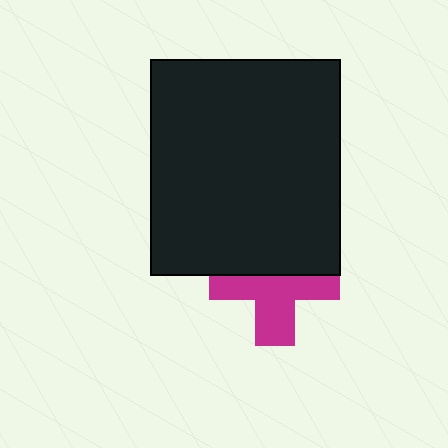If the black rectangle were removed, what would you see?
You would see the complete magenta cross.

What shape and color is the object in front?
The object in front is a black rectangle.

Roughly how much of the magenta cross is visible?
About half of it is visible (roughly 56%).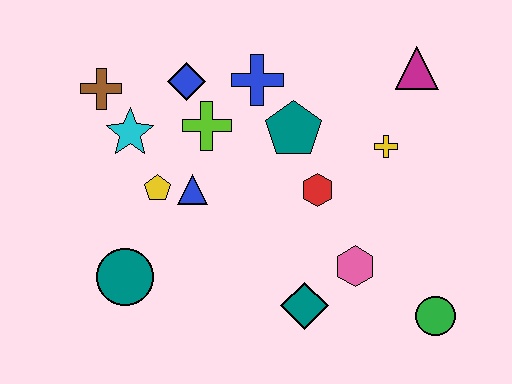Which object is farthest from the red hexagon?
The brown cross is farthest from the red hexagon.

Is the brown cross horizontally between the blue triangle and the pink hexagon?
No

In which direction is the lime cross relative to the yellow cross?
The lime cross is to the left of the yellow cross.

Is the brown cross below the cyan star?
No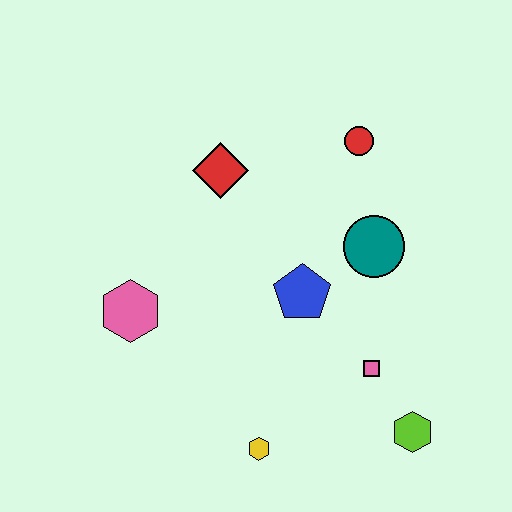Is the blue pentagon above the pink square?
Yes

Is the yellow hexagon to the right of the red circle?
No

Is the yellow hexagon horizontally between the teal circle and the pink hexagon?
Yes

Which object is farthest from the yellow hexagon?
The red circle is farthest from the yellow hexagon.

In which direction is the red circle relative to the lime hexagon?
The red circle is above the lime hexagon.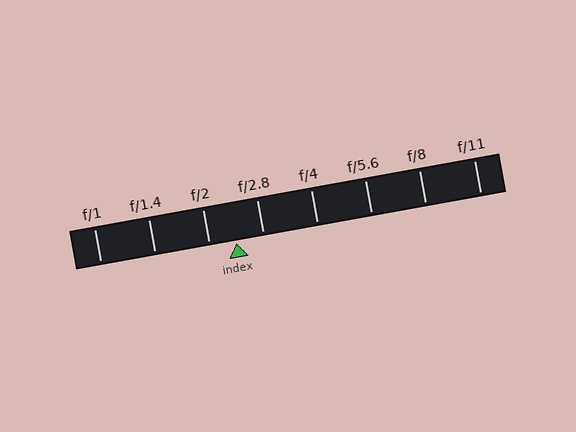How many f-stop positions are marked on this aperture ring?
There are 8 f-stop positions marked.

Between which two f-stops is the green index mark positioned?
The index mark is between f/2 and f/2.8.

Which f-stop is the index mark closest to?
The index mark is closest to f/2.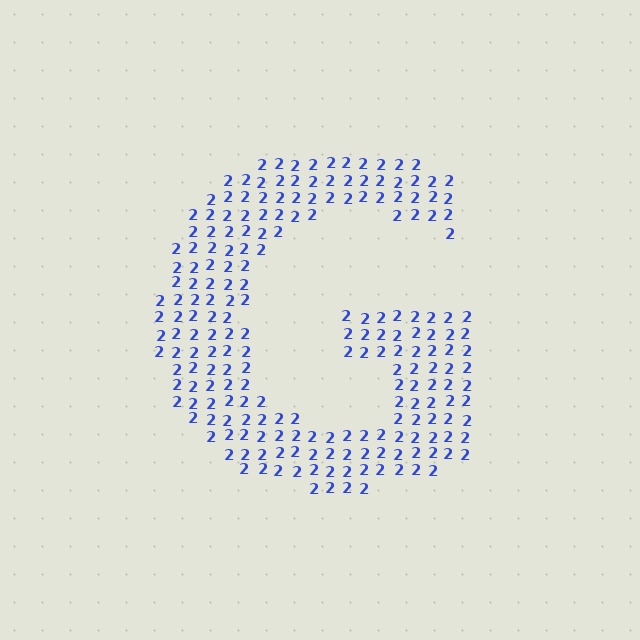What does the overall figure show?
The overall figure shows the letter G.